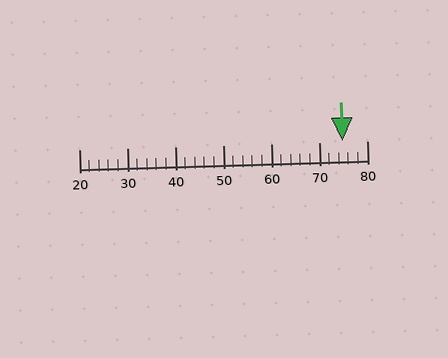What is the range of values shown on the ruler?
The ruler shows values from 20 to 80.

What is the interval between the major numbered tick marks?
The major tick marks are spaced 10 units apart.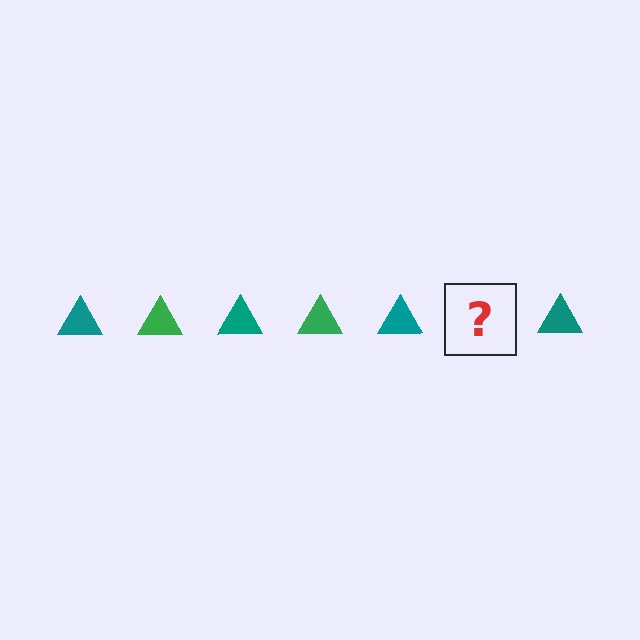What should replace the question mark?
The question mark should be replaced with a green triangle.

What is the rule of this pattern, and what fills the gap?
The rule is that the pattern cycles through teal, green triangles. The gap should be filled with a green triangle.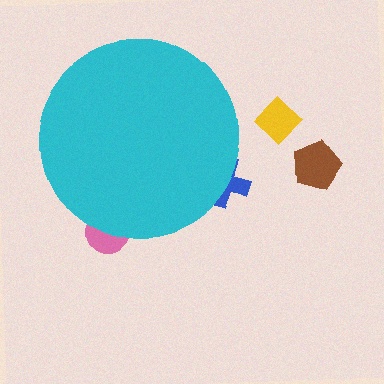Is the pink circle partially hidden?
Yes, the pink circle is partially hidden behind the cyan circle.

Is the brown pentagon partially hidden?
No, the brown pentagon is fully visible.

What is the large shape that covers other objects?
A cyan circle.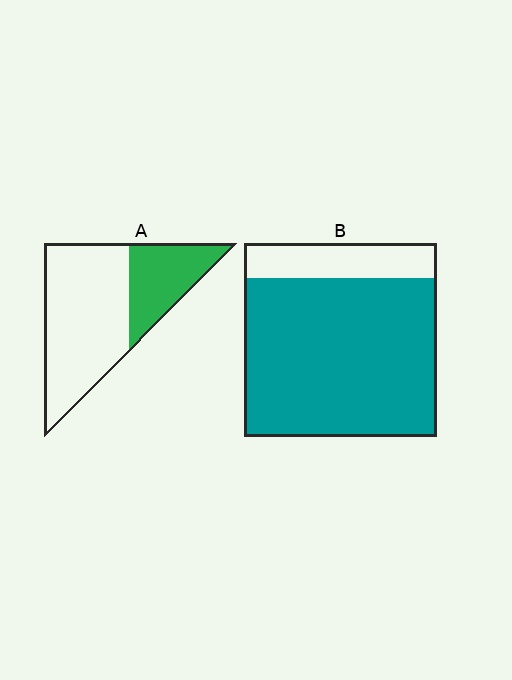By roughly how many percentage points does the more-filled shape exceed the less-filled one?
By roughly 50 percentage points (B over A).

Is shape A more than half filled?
No.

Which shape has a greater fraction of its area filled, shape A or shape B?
Shape B.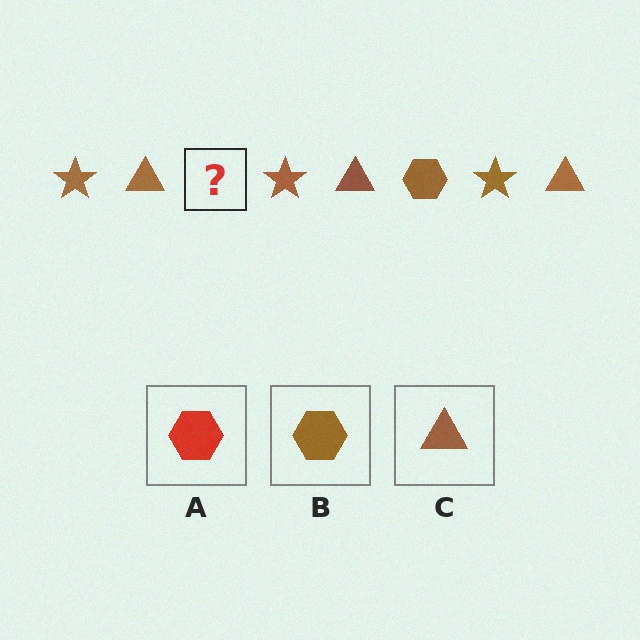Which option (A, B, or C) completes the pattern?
B.